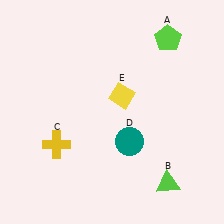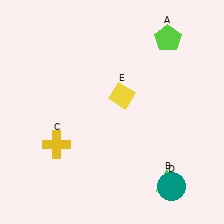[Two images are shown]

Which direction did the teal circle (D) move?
The teal circle (D) moved down.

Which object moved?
The teal circle (D) moved down.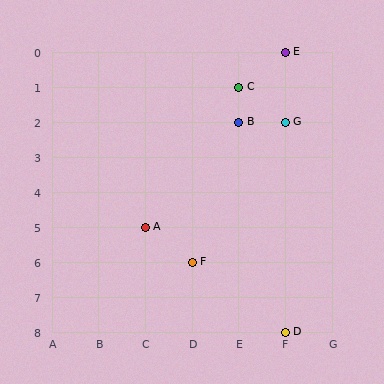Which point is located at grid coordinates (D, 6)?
Point F is at (D, 6).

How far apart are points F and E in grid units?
Points F and E are 2 columns and 6 rows apart (about 6.3 grid units diagonally).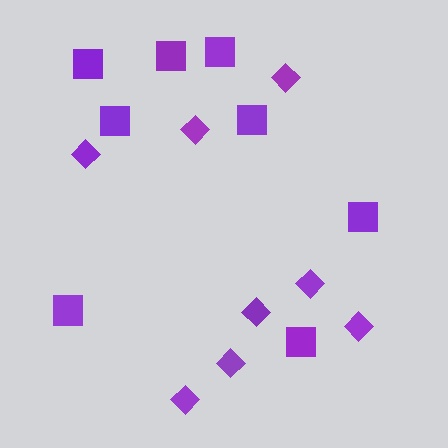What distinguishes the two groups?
There are 2 groups: one group of diamonds (8) and one group of squares (8).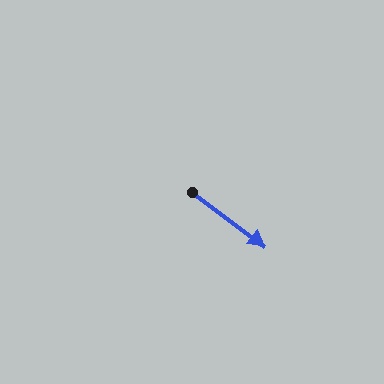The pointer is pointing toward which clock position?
Roughly 4 o'clock.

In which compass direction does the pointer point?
Southeast.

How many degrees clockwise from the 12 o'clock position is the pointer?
Approximately 127 degrees.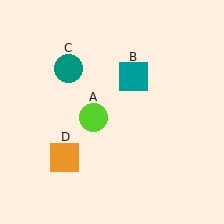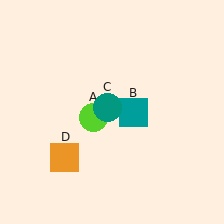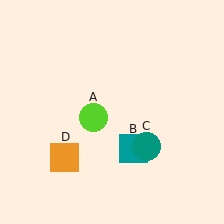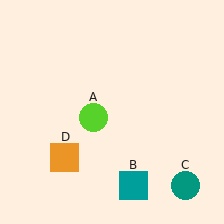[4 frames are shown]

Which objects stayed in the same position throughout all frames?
Lime circle (object A) and orange square (object D) remained stationary.